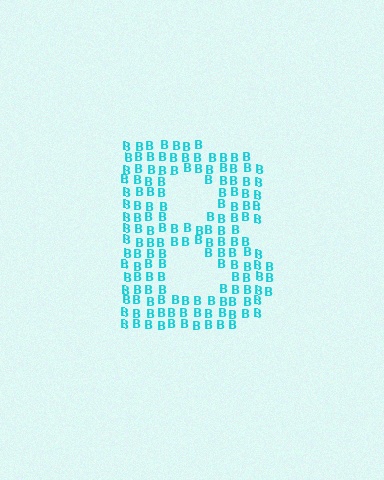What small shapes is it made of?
It is made of small letter B's.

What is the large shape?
The large shape is the letter B.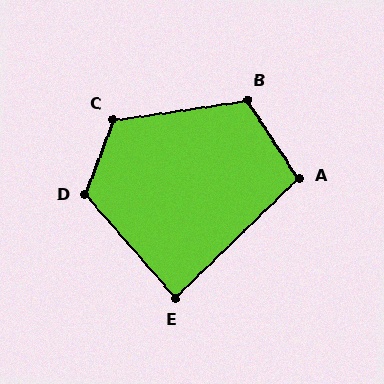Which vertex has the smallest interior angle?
E, at approximately 87 degrees.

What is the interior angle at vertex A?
Approximately 101 degrees (obtuse).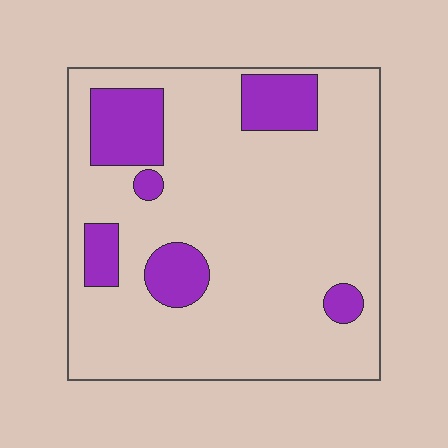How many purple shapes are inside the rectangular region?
6.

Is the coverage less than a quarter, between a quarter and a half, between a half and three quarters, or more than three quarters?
Less than a quarter.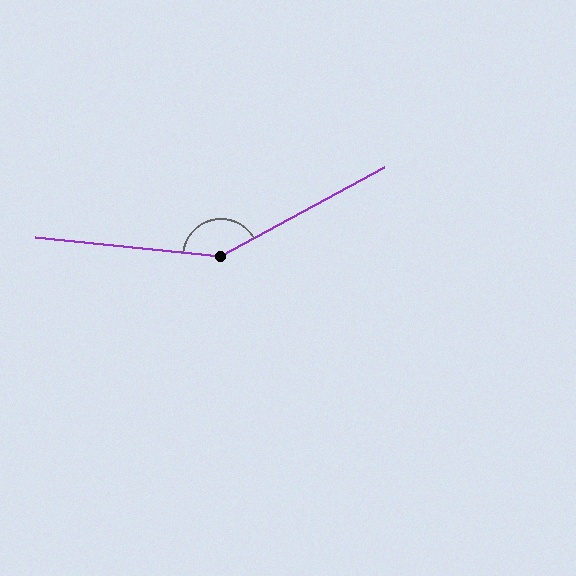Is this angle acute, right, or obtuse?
It is obtuse.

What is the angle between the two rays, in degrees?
Approximately 145 degrees.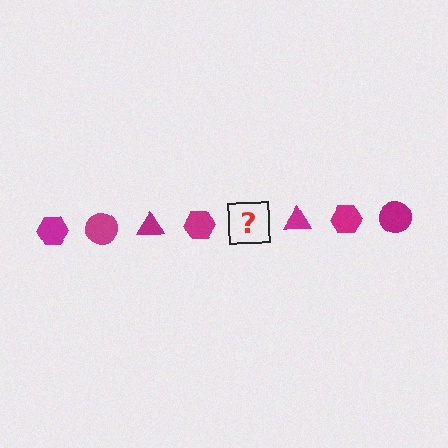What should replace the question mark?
The question mark should be replaced with a magenta circle.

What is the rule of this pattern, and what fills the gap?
The rule is that the pattern cycles through hexagon, circle, triangle shapes in magenta. The gap should be filled with a magenta circle.